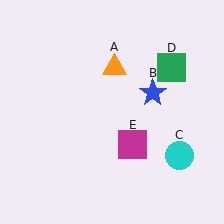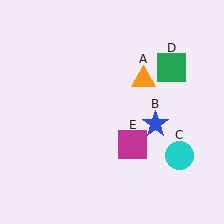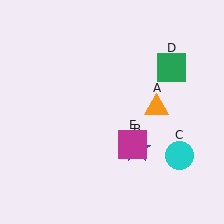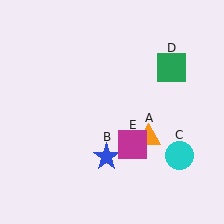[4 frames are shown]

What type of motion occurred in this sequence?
The orange triangle (object A), blue star (object B) rotated clockwise around the center of the scene.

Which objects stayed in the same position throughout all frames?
Cyan circle (object C) and green square (object D) and magenta square (object E) remained stationary.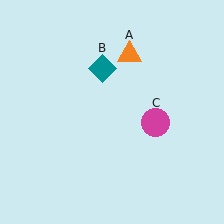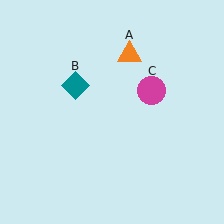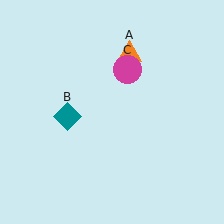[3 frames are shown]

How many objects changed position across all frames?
2 objects changed position: teal diamond (object B), magenta circle (object C).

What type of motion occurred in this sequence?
The teal diamond (object B), magenta circle (object C) rotated counterclockwise around the center of the scene.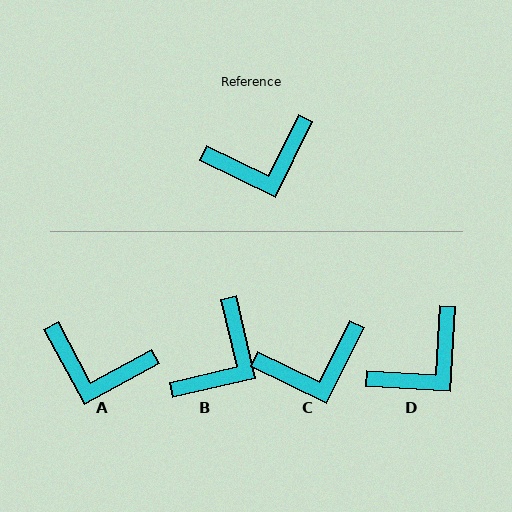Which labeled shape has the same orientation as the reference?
C.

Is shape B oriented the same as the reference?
No, it is off by about 39 degrees.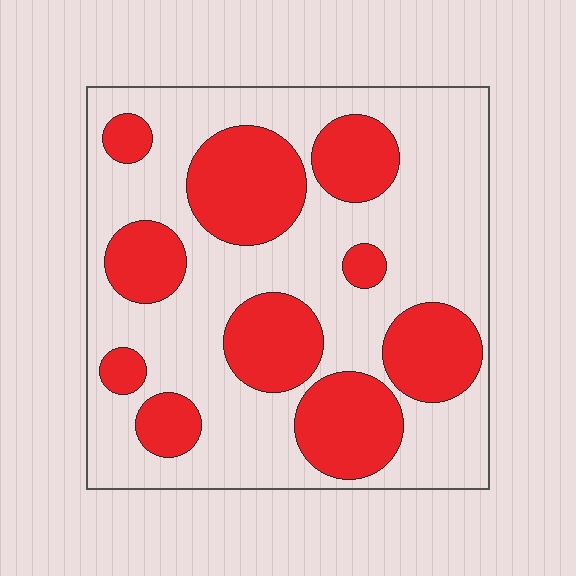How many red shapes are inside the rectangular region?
10.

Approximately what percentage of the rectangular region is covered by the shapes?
Approximately 35%.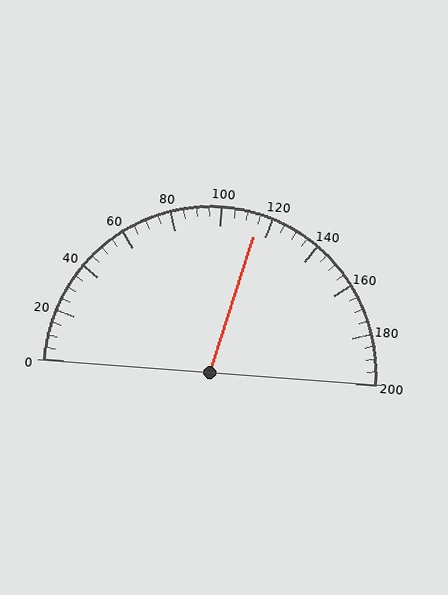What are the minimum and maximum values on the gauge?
The gauge ranges from 0 to 200.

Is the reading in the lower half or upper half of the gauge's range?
The reading is in the upper half of the range (0 to 200).